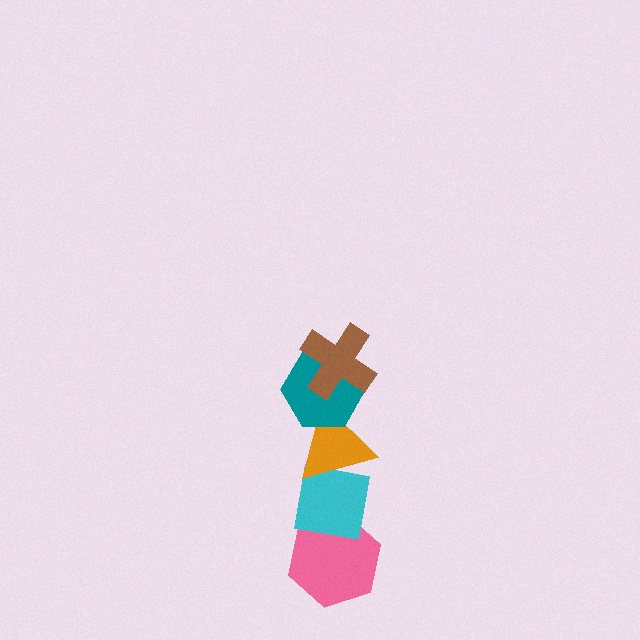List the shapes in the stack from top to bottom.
From top to bottom: the brown cross, the teal hexagon, the orange triangle, the cyan square, the pink hexagon.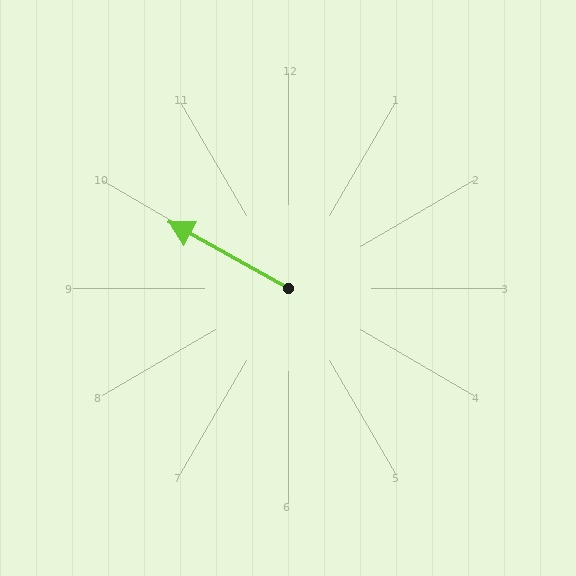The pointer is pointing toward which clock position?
Roughly 10 o'clock.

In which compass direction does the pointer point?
Northwest.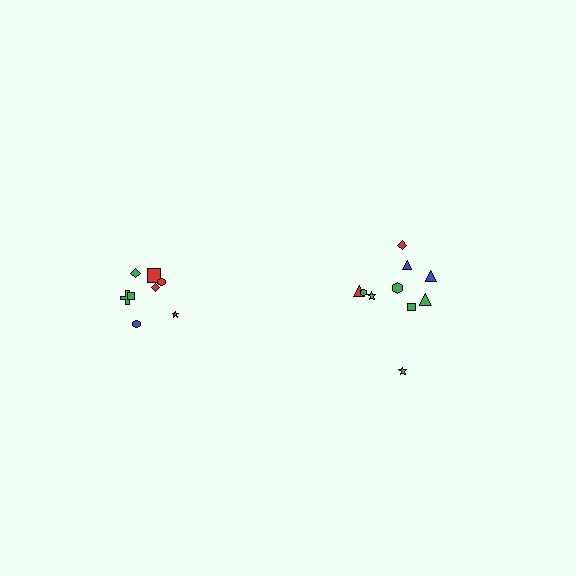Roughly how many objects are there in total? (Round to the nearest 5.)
Roughly 20 objects in total.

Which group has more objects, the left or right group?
The right group.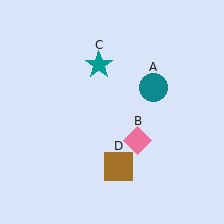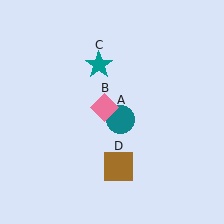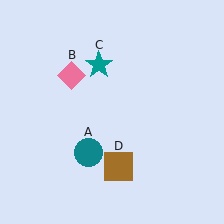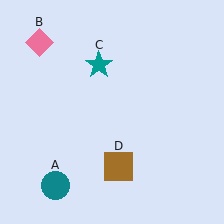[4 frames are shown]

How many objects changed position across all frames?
2 objects changed position: teal circle (object A), pink diamond (object B).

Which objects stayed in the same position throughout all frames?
Teal star (object C) and brown square (object D) remained stationary.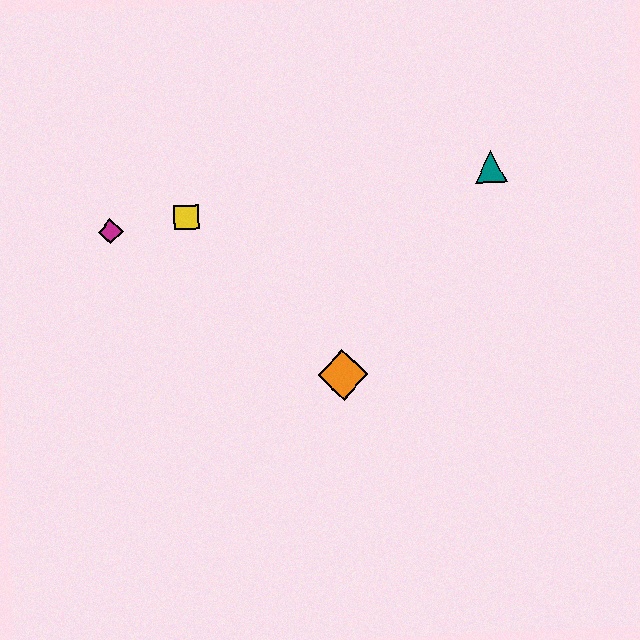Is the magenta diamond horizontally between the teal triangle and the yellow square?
No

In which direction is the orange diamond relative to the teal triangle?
The orange diamond is below the teal triangle.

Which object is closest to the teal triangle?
The orange diamond is closest to the teal triangle.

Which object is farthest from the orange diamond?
The magenta diamond is farthest from the orange diamond.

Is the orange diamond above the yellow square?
No